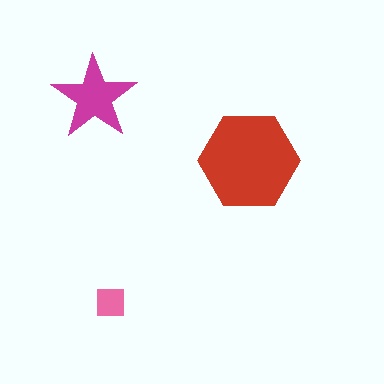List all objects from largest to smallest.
The red hexagon, the magenta star, the pink square.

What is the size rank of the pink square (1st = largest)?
3rd.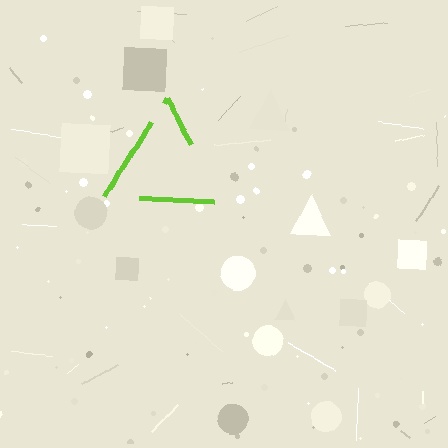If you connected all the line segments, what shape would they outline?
They would outline a triangle.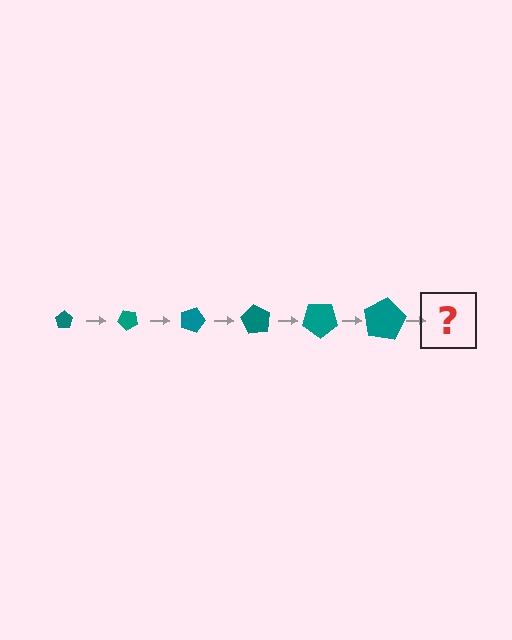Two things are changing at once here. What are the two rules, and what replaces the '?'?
The two rules are that the pentagon grows larger each step and it rotates 45 degrees each step. The '?' should be a pentagon, larger than the previous one and rotated 270 degrees from the start.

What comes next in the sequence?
The next element should be a pentagon, larger than the previous one and rotated 270 degrees from the start.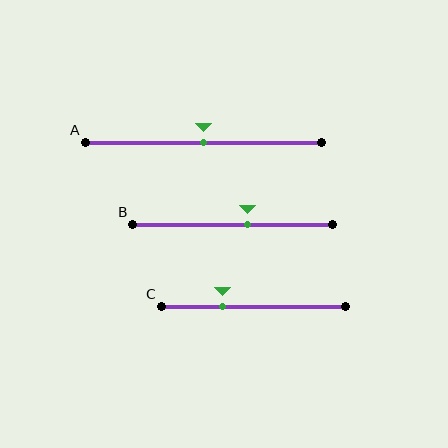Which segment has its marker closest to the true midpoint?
Segment A has its marker closest to the true midpoint.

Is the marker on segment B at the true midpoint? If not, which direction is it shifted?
No, the marker on segment B is shifted to the right by about 7% of the segment length.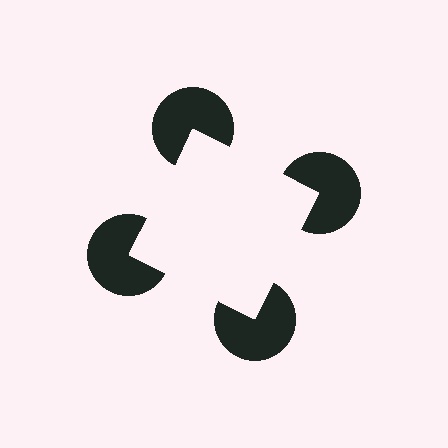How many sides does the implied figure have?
4 sides.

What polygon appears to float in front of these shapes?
An illusory square — its edges are inferred from the aligned wedge cuts in the pac-man discs, not physically drawn.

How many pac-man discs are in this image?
There are 4 — one at each vertex of the illusory square.